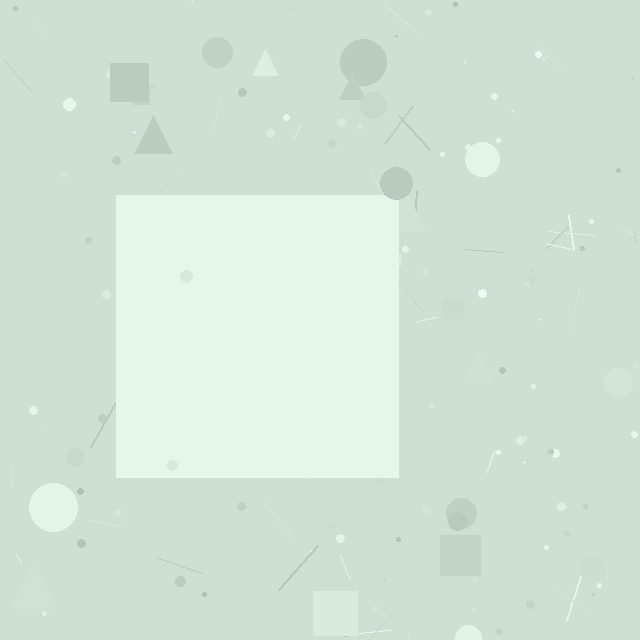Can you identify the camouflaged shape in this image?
The camouflaged shape is a square.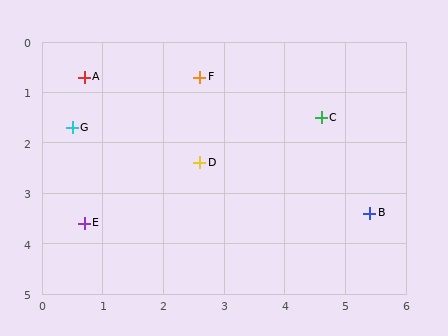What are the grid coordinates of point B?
Point B is at approximately (5.4, 3.4).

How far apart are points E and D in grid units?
Points E and D are about 2.2 grid units apart.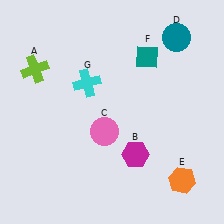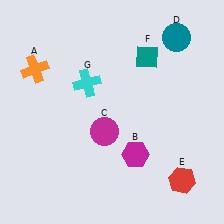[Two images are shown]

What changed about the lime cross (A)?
In Image 1, A is lime. In Image 2, it changed to orange.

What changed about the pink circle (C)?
In Image 1, C is pink. In Image 2, it changed to magenta.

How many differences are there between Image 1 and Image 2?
There are 3 differences between the two images.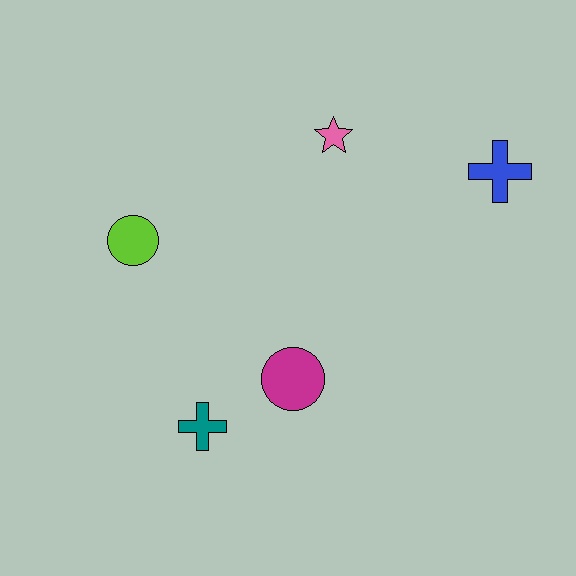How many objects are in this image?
There are 5 objects.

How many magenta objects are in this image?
There is 1 magenta object.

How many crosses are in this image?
There are 2 crosses.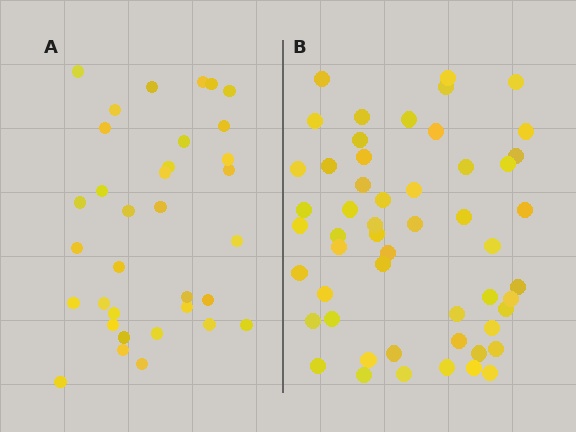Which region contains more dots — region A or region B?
Region B (the right region) has more dots.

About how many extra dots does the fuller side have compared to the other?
Region B has approximately 20 more dots than region A.